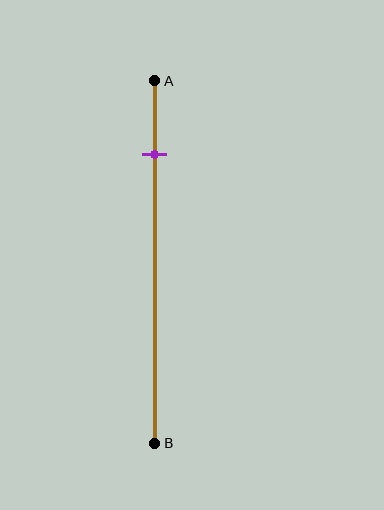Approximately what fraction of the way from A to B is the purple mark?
The purple mark is approximately 20% of the way from A to B.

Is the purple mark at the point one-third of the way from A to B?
No, the mark is at about 20% from A, not at the 33% one-third point.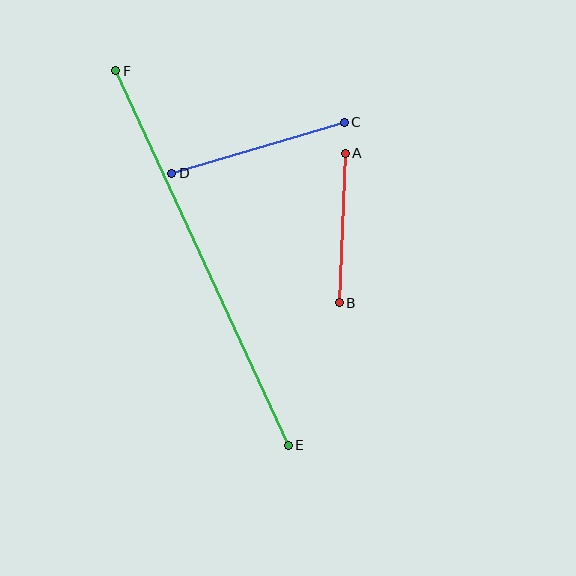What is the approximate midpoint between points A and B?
The midpoint is at approximately (342, 228) pixels.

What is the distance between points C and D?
The distance is approximately 180 pixels.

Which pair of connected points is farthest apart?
Points E and F are farthest apart.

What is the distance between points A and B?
The distance is approximately 149 pixels.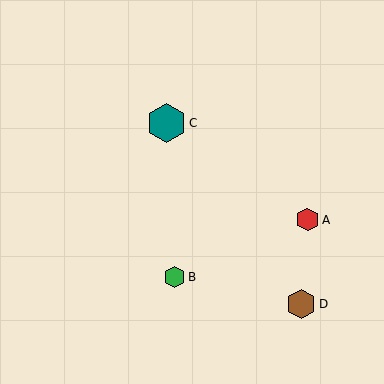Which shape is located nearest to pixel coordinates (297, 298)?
The brown hexagon (labeled D) at (301, 304) is nearest to that location.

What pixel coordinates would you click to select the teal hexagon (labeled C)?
Click at (166, 123) to select the teal hexagon C.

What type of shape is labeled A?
Shape A is a red hexagon.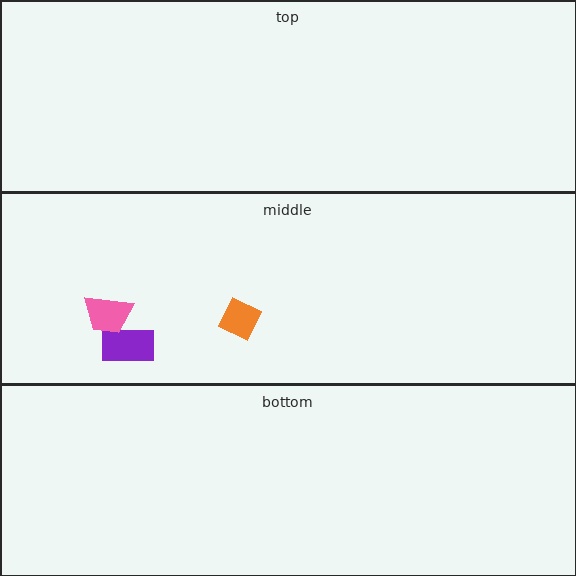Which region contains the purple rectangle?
The middle region.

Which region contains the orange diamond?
The middle region.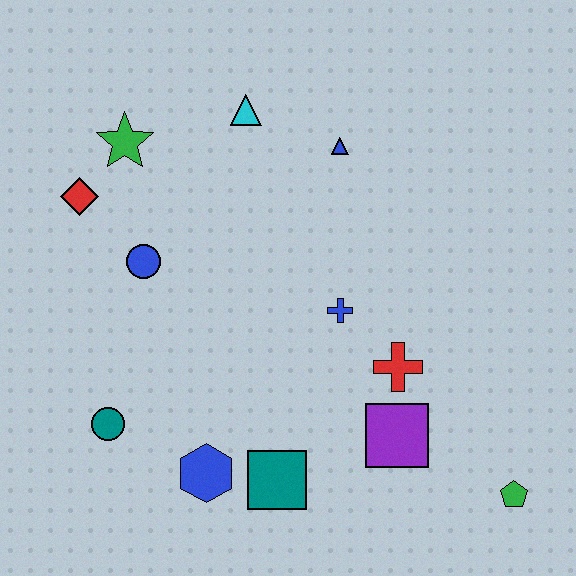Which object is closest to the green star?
The red diamond is closest to the green star.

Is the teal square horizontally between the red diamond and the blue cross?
Yes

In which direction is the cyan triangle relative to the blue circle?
The cyan triangle is above the blue circle.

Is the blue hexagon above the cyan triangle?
No